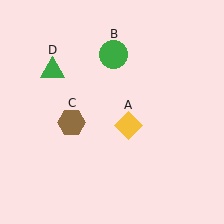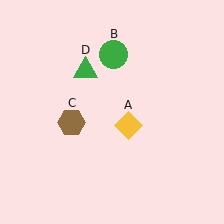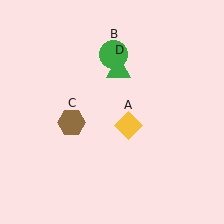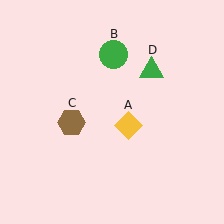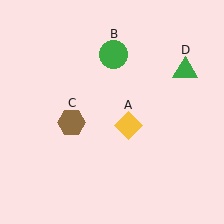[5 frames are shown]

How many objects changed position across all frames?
1 object changed position: green triangle (object D).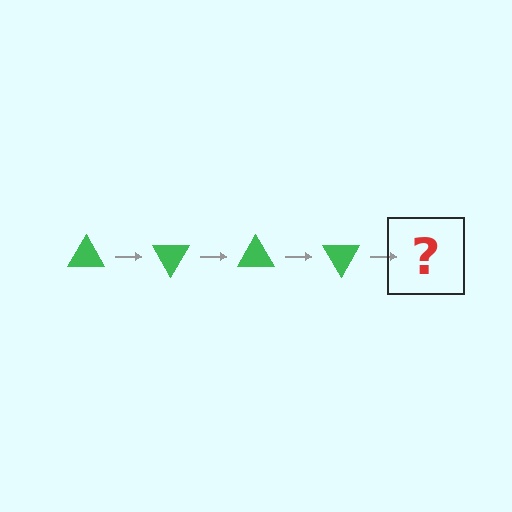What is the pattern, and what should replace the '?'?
The pattern is that the triangle rotates 60 degrees each step. The '?' should be a green triangle rotated 240 degrees.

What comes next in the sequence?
The next element should be a green triangle rotated 240 degrees.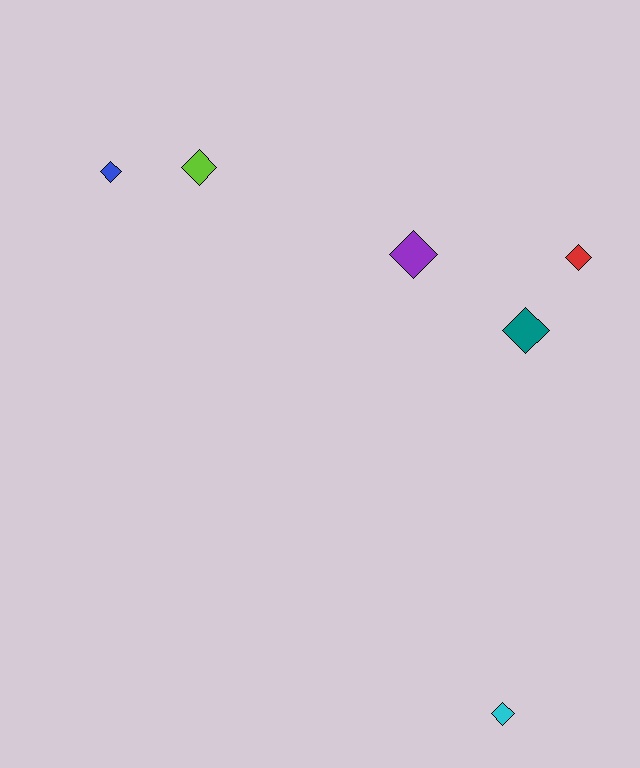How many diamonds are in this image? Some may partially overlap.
There are 6 diamonds.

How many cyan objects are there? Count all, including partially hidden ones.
There is 1 cyan object.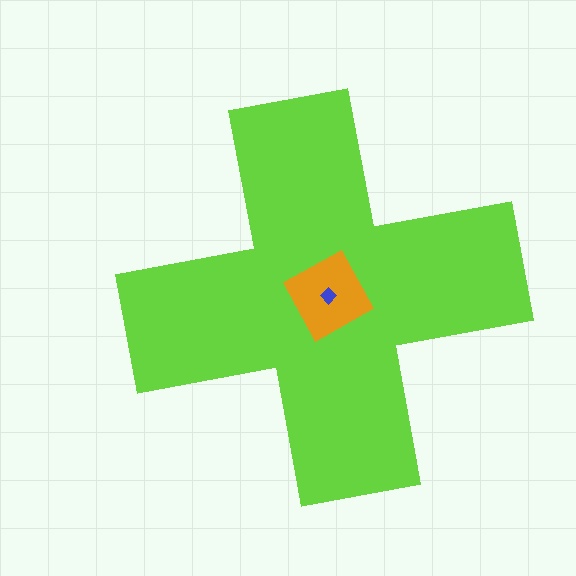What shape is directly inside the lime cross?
The orange square.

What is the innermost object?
The blue diamond.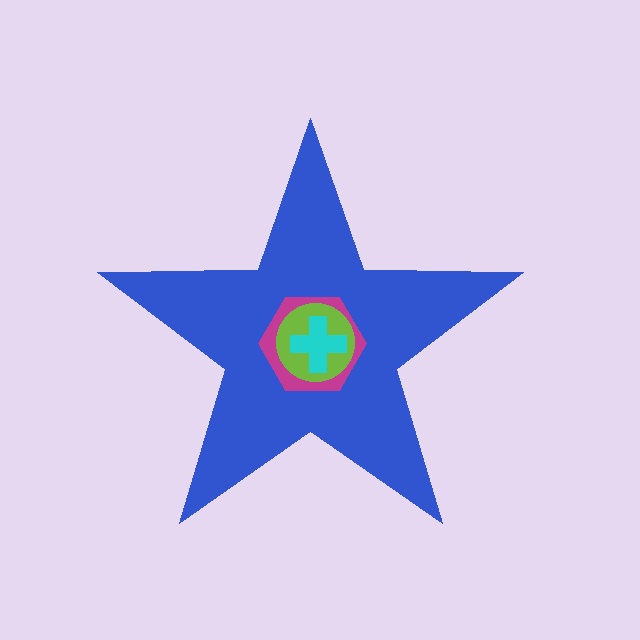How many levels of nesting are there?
4.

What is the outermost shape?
The blue star.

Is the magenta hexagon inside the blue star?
Yes.